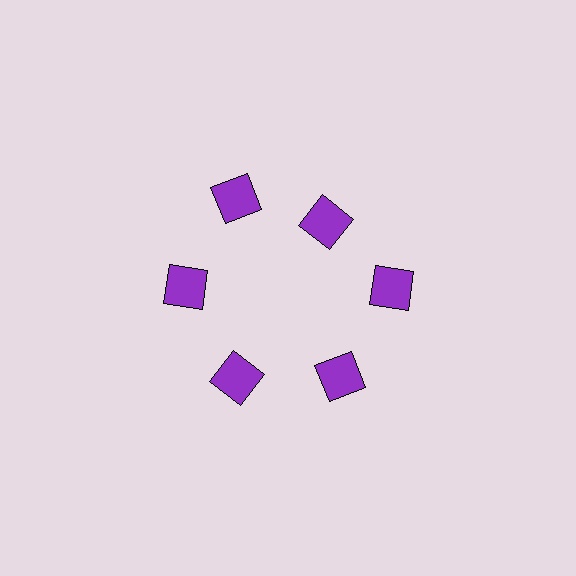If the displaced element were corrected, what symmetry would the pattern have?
It would have 6-fold rotational symmetry — the pattern would map onto itself every 60 degrees.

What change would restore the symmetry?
The symmetry would be restored by moving it outward, back onto the ring so that all 6 squares sit at equal angles and equal distance from the center.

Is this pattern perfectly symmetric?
No. The 6 purple squares are arranged in a ring, but one element near the 1 o'clock position is pulled inward toward the center, breaking the 6-fold rotational symmetry.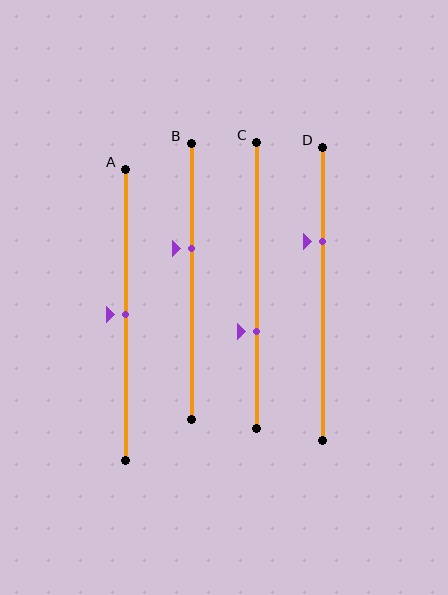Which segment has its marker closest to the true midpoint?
Segment A has its marker closest to the true midpoint.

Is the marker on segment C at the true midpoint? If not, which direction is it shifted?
No, the marker on segment C is shifted downward by about 16% of the segment length.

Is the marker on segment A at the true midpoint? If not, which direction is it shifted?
Yes, the marker on segment A is at the true midpoint.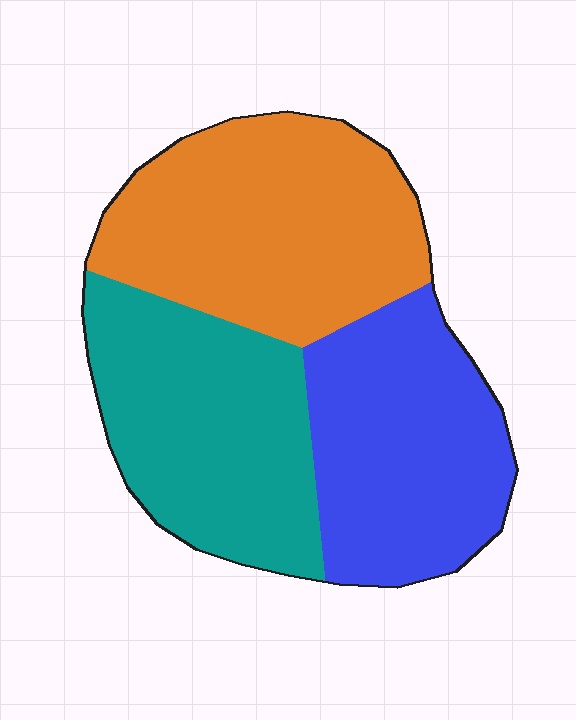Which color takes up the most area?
Orange, at roughly 35%.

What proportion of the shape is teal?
Teal takes up about one third (1/3) of the shape.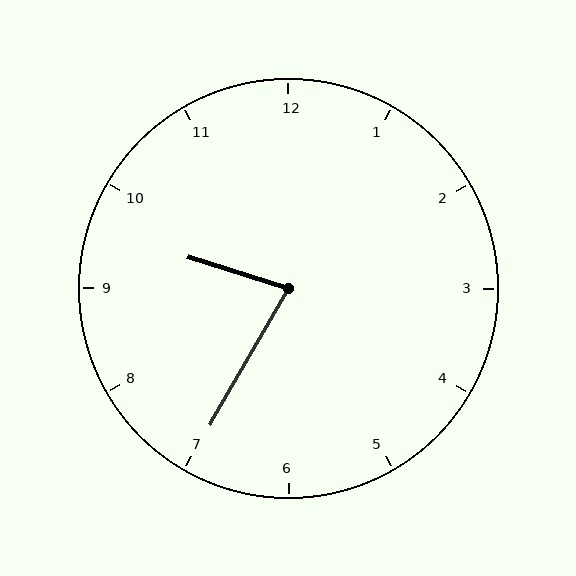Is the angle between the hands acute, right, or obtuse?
It is acute.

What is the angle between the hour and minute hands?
Approximately 78 degrees.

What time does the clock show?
9:35.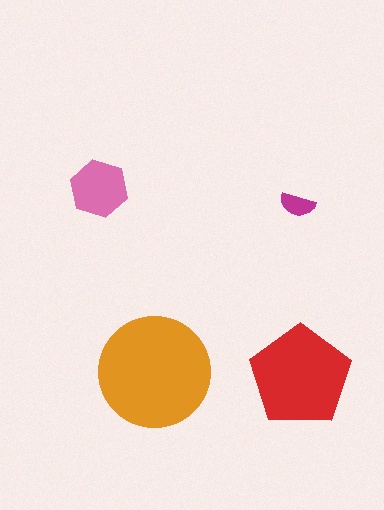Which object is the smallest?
The magenta semicircle.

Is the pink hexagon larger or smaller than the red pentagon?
Smaller.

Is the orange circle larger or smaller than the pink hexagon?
Larger.